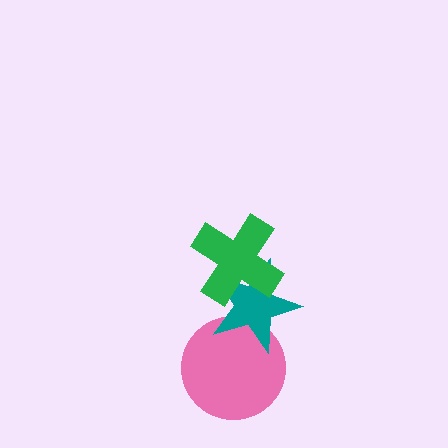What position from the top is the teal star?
The teal star is 2nd from the top.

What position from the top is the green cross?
The green cross is 1st from the top.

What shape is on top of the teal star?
The green cross is on top of the teal star.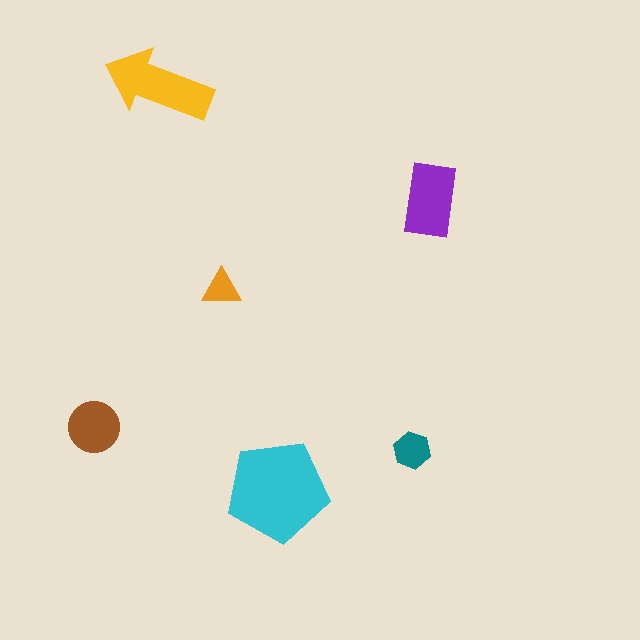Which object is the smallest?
The orange triangle.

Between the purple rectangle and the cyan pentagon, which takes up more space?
The cyan pentagon.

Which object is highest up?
The yellow arrow is topmost.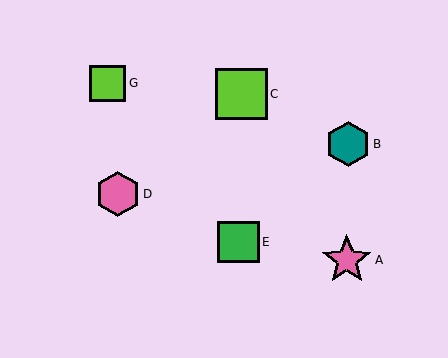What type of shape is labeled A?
Shape A is a pink star.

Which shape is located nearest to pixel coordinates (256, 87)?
The lime square (labeled C) at (241, 94) is nearest to that location.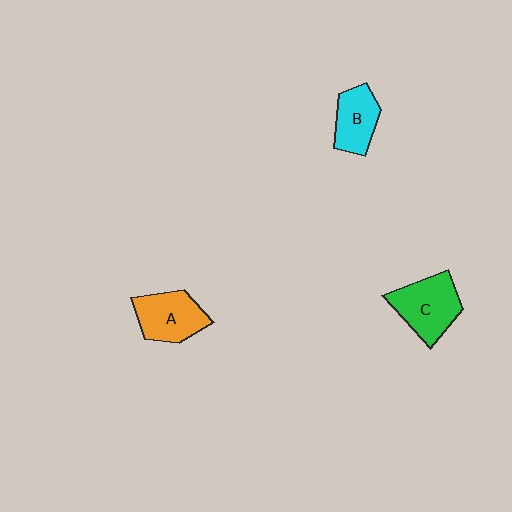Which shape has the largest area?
Shape C (green).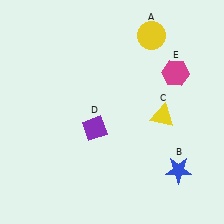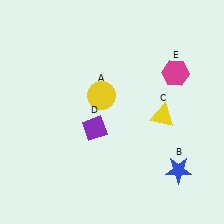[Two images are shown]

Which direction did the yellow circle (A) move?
The yellow circle (A) moved down.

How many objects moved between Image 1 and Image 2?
1 object moved between the two images.